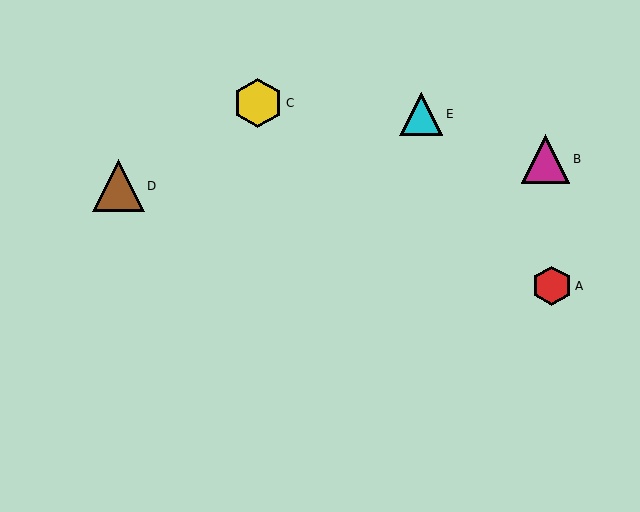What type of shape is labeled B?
Shape B is a magenta triangle.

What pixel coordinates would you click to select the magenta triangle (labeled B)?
Click at (545, 159) to select the magenta triangle B.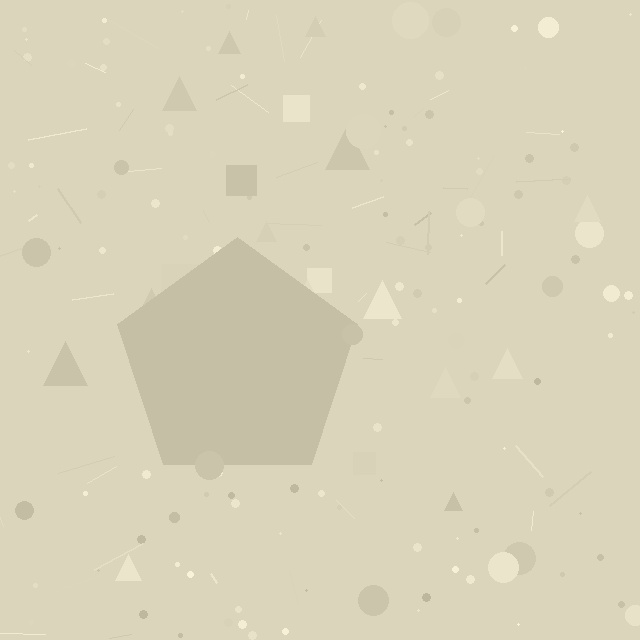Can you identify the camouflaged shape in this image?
The camouflaged shape is a pentagon.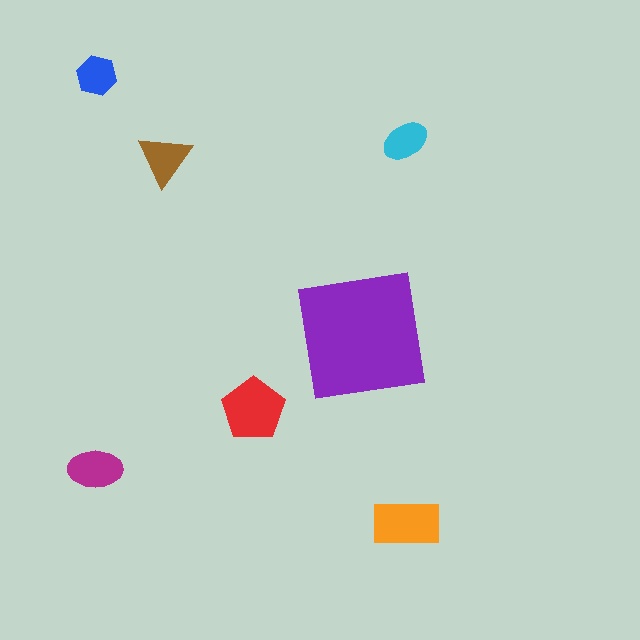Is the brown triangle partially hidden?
No, the brown triangle is fully visible.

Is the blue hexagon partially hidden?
No, the blue hexagon is fully visible.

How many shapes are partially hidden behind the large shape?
0 shapes are partially hidden.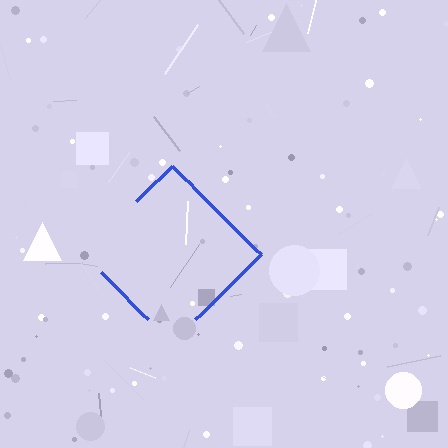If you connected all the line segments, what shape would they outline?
They would outline a diamond.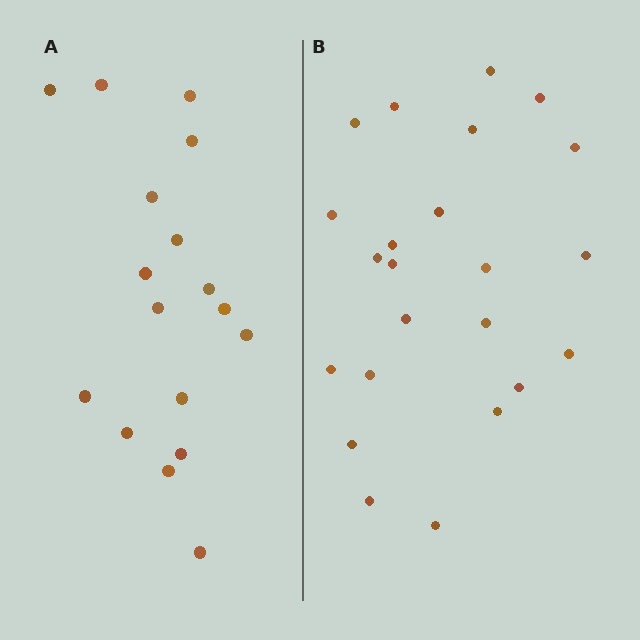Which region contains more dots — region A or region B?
Region B (the right region) has more dots.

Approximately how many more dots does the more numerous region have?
Region B has about 6 more dots than region A.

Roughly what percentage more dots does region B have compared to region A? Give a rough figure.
About 35% more.